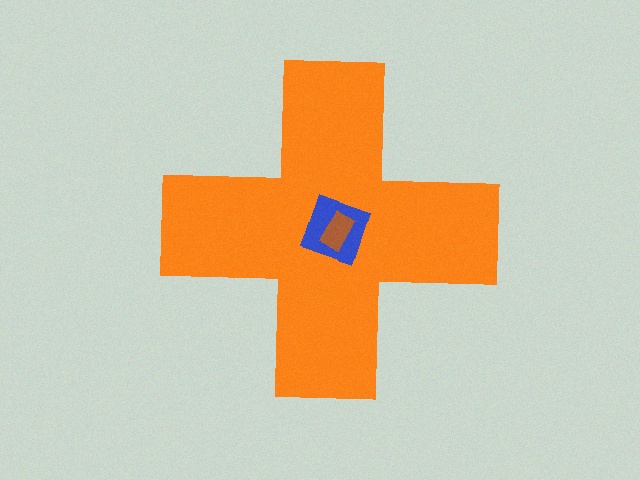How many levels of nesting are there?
3.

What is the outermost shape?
The orange cross.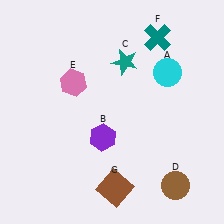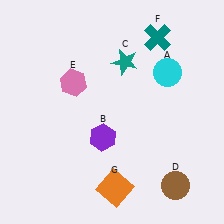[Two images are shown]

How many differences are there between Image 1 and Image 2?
There is 1 difference between the two images.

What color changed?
The square (G) changed from brown in Image 1 to orange in Image 2.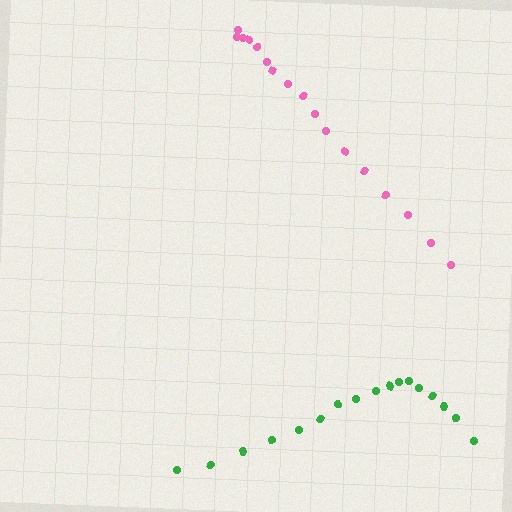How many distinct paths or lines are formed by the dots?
There are 2 distinct paths.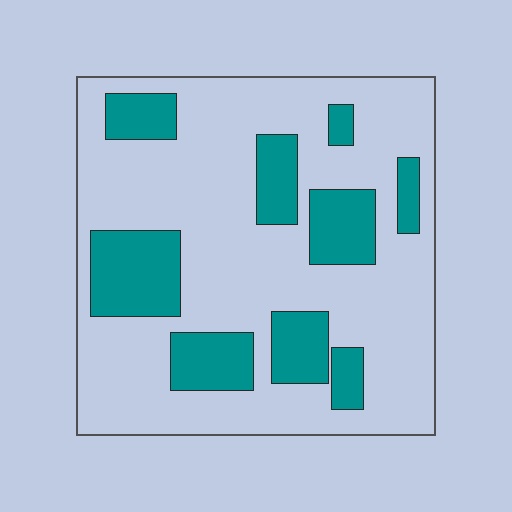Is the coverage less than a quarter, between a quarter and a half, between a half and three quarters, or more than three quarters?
Between a quarter and a half.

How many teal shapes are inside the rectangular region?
9.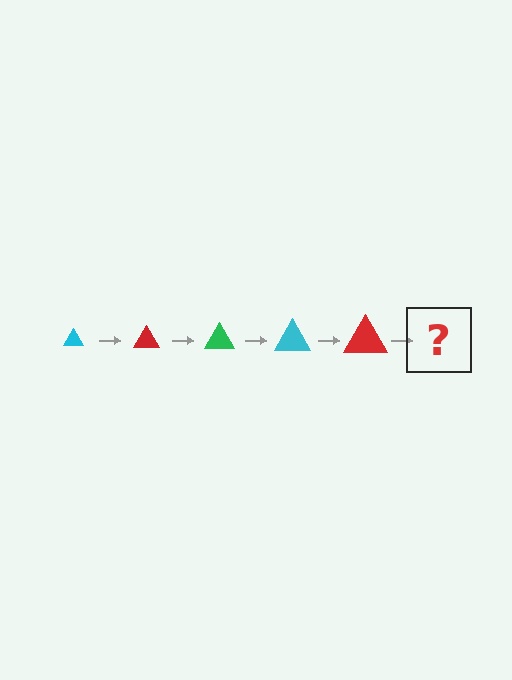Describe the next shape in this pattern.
It should be a green triangle, larger than the previous one.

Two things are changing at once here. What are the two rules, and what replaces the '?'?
The two rules are that the triangle grows larger each step and the color cycles through cyan, red, and green. The '?' should be a green triangle, larger than the previous one.